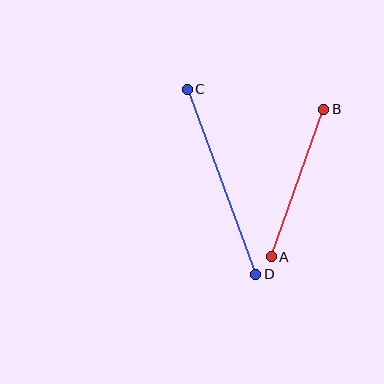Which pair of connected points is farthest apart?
Points C and D are farthest apart.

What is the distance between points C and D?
The distance is approximately 197 pixels.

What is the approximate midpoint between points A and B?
The midpoint is at approximately (297, 183) pixels.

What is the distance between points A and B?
The distance is approximately 156 pixels.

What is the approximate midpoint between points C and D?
The midpoint is at approximately (221, 182) pixels.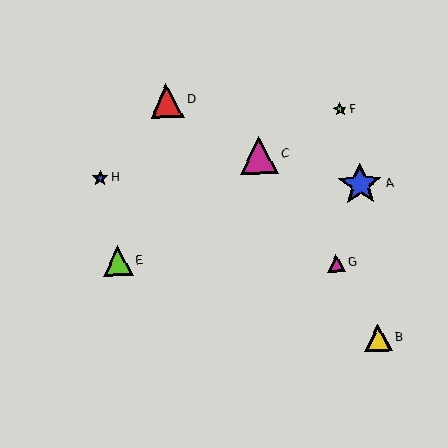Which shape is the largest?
The blue star (labeled A) is the largest.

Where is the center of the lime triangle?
The center of the lime triangle is at (118, 261).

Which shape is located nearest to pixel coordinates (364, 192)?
The blue star (labeled A) at (360, 184) is nearest to that location.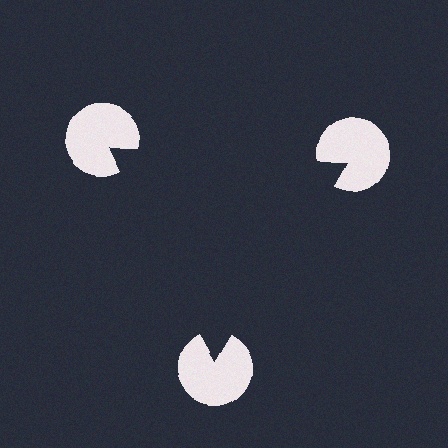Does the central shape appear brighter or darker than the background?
It typically appears slightly darker than the background, even though no actual brightness change is drawn.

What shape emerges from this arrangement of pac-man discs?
An illusory triangle — its edges are inferred from the aligned wedge cuts in the pac-man discs, not physically drawn.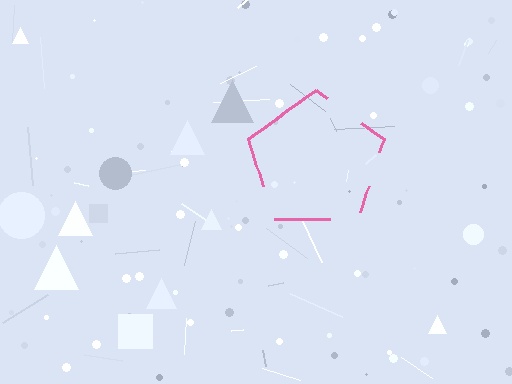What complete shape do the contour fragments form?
The contour fragments form a pentagon.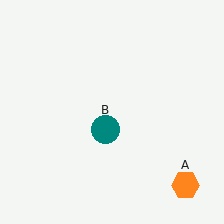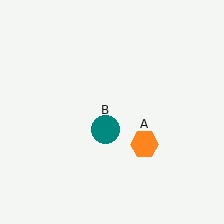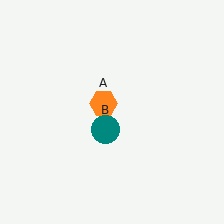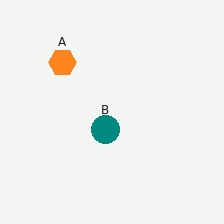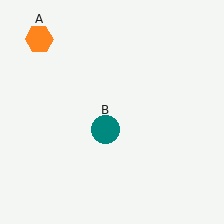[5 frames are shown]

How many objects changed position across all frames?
1 object changed position: orange hexagon (object A).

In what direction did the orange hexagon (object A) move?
The orange hexagon (object A) moved up and to the left.